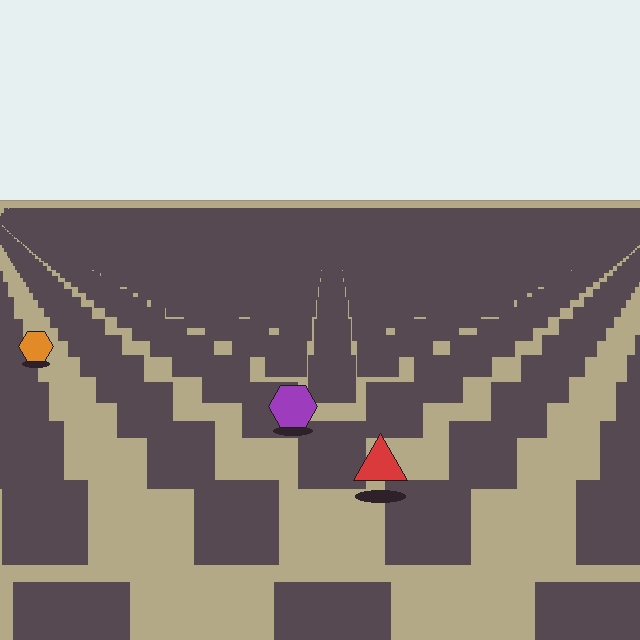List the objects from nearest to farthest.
From nearest to farthest: the red triangle, the purple hexagon, the orange hexagon.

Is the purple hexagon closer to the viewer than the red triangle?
No. The red triangle is closer — you can tell from the texture gradient: the ground texture is coarser near it.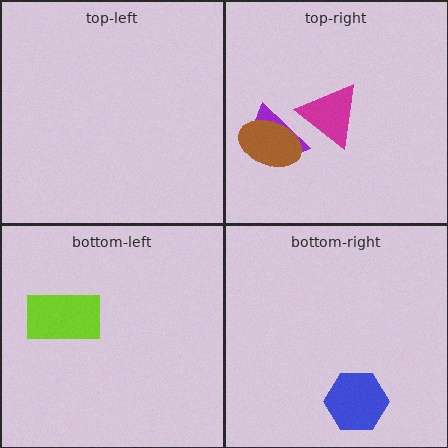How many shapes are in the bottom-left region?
1.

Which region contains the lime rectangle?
The bottom-left region.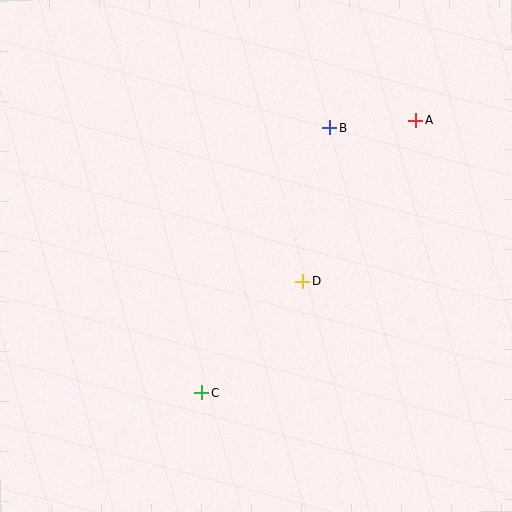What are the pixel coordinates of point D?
Point D is at (303, 281).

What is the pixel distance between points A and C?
The distance between A and C is 346 pixels.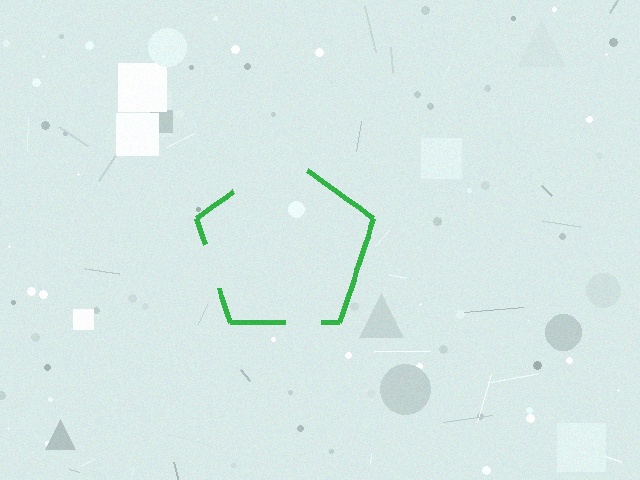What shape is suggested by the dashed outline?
The dashed outline suggests a pentagon.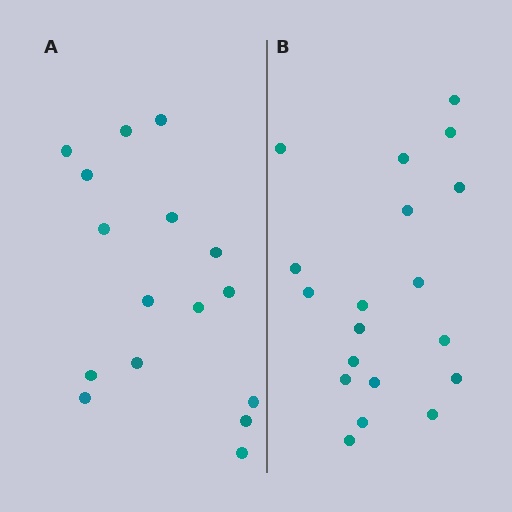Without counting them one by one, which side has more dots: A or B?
Region B (the right region) has more dots.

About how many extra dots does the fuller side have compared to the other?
Region B has just a few more — roughly 2 or 3 more dots than region A.